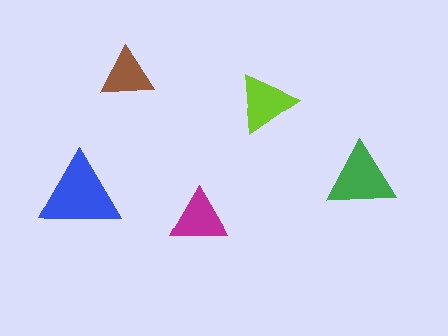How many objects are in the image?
There are 5 objects in the image.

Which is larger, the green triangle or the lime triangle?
The green one.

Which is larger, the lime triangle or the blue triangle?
The blue one.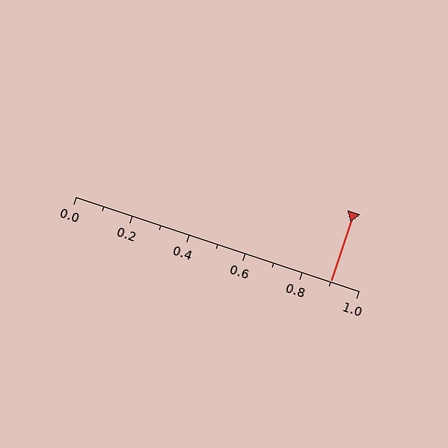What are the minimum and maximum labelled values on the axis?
The axis runs from 0.0 to 1.0.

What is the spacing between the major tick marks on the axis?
The major ticks are spaced 0.2 apart.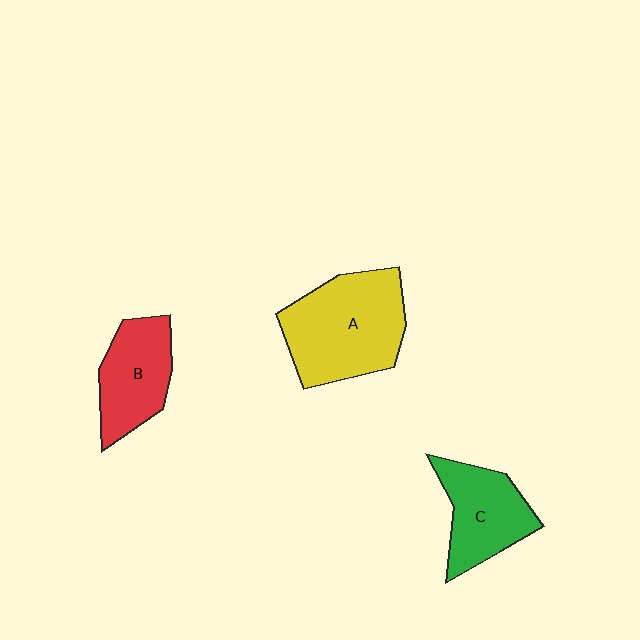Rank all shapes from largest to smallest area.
From largest to smallest: A (yellow), C (green), B (red).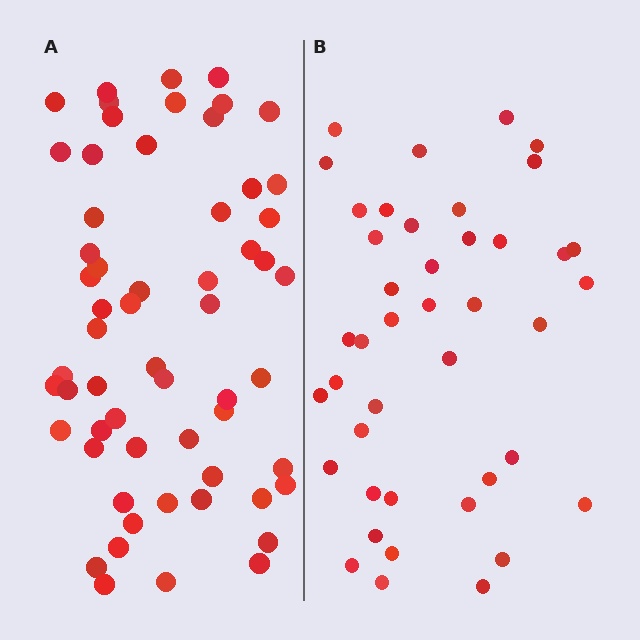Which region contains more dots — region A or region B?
Region A (the left region) has more dots.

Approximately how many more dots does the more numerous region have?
Region A has approximately 15 more dots than region B.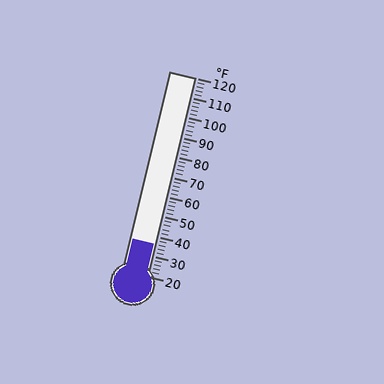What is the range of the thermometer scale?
The thermometer scale ranges from 20°F to 120°F.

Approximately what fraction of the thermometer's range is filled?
The thermometer is filled to approximately 15% of its range.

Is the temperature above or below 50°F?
The temperature is below 50°F.